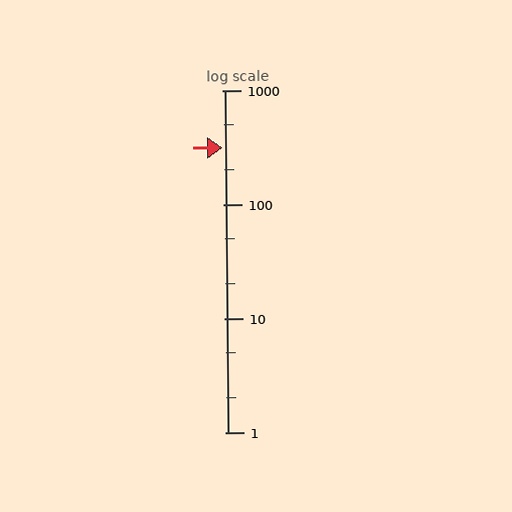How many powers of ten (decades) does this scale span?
The scale spans 3 decades, from 1 to 1000.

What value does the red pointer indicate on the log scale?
The pointer indicates approximately 310.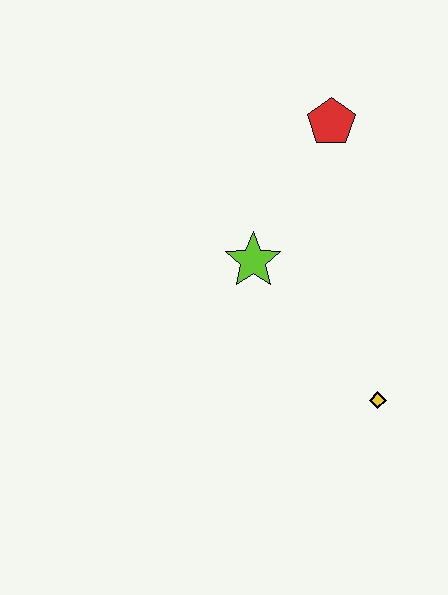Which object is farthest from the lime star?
The yellow diamond is farthest from the lime star.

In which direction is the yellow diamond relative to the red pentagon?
The yellow diamond is below the red pentagon.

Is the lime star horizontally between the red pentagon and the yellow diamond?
No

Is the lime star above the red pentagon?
No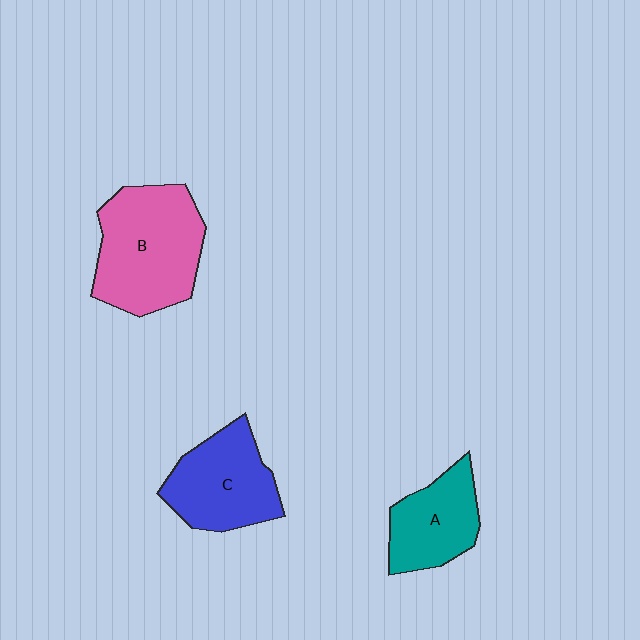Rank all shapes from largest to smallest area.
From largest to smallest: B (pink), C (blue), A (teal).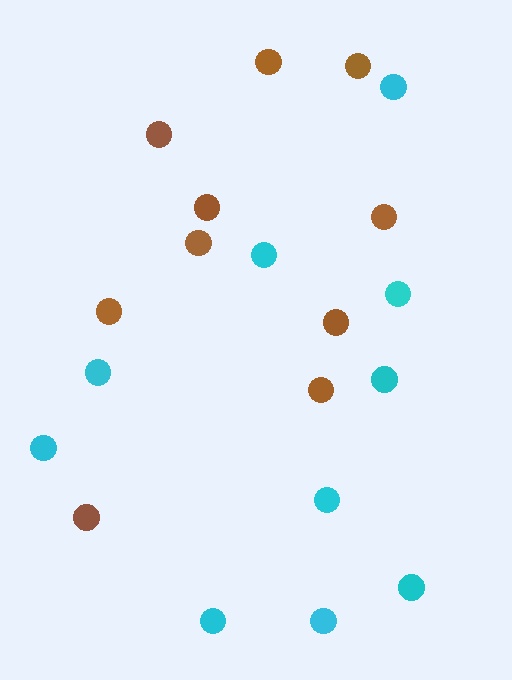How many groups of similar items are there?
There are 2 groups: one group of brown circles (10) and one group of cyan circles (10).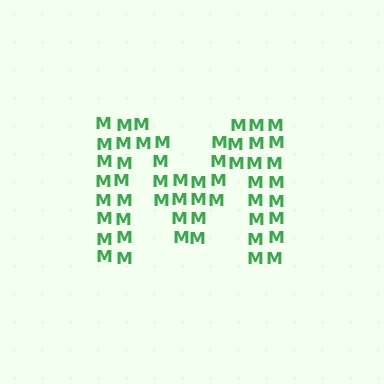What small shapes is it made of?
It is made of small letter M's.